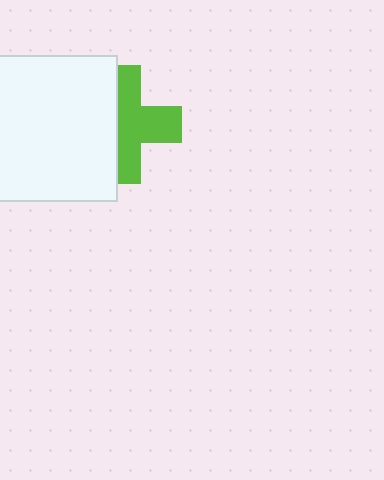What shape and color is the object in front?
The object in front is a white rectangle.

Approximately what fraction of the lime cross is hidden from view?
Roughly 42% of the lime cross is hidden behind the white rectangle.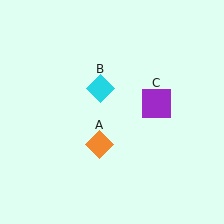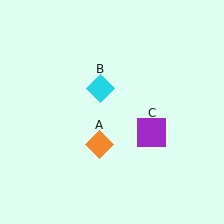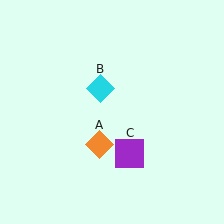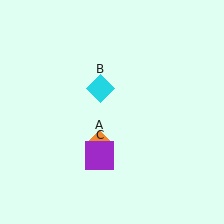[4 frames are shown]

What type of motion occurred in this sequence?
The purple square (object C) rotated clockwise around the center of the scene.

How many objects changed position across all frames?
1 object changed position: purple square (object C).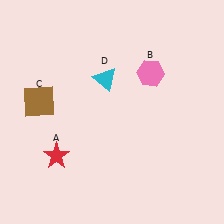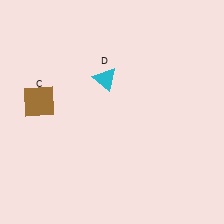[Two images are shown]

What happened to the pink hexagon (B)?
The pink hexagon (B) was removed in Image 2. It was in the top-right area of Image 1.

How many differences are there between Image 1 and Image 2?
There are 2 differences between the two images.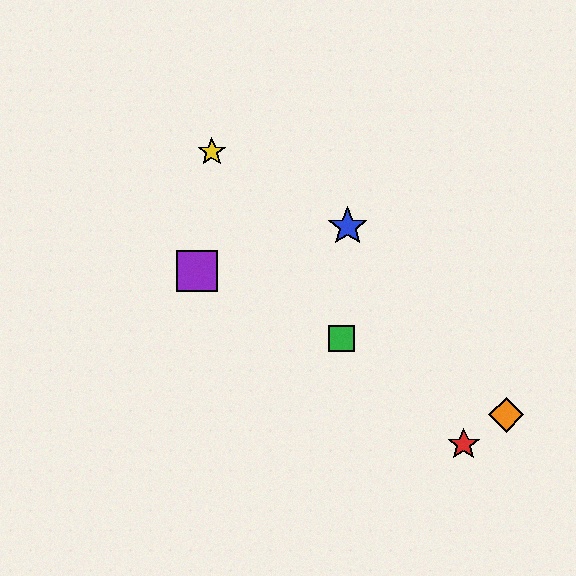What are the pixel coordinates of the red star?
The red star is at (464, 445).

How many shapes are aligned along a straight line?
3 shapes (the green square, the purple square, the orange diamond) are aligned along a straight line.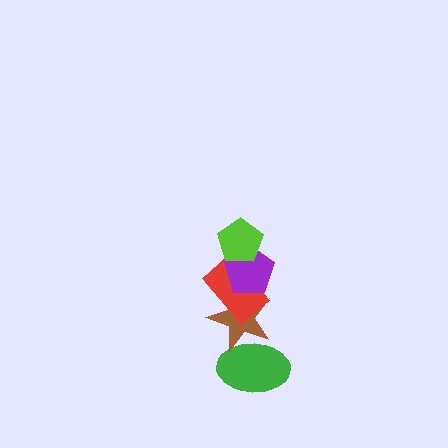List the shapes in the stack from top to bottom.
From top to bottom: the lime pentagon, the purple pentagon, the red rectangle, the brown star, the green ellipse.